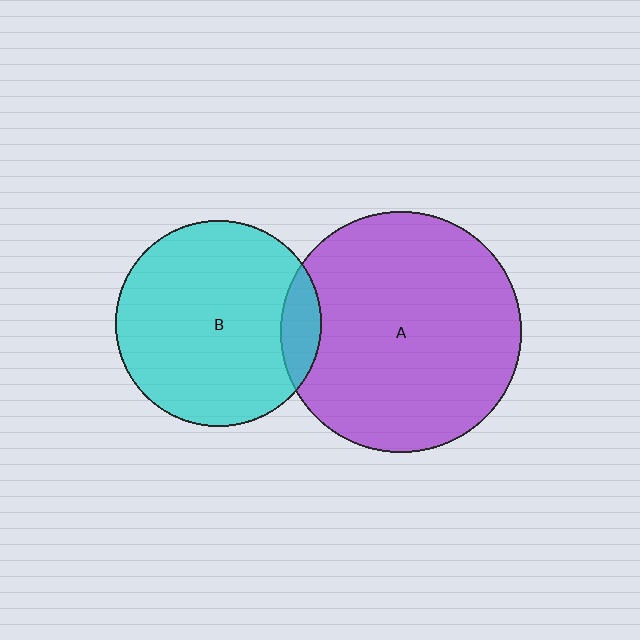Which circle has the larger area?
Circle A (purple).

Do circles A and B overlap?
Yes.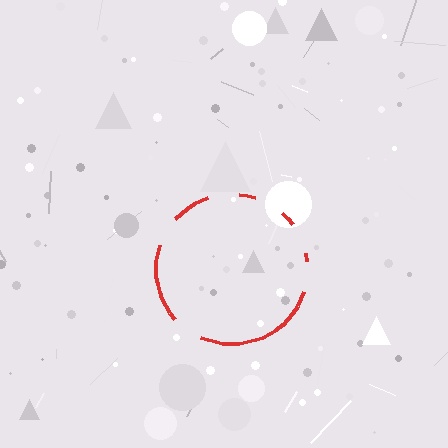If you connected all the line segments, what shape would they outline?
They would outline a circle.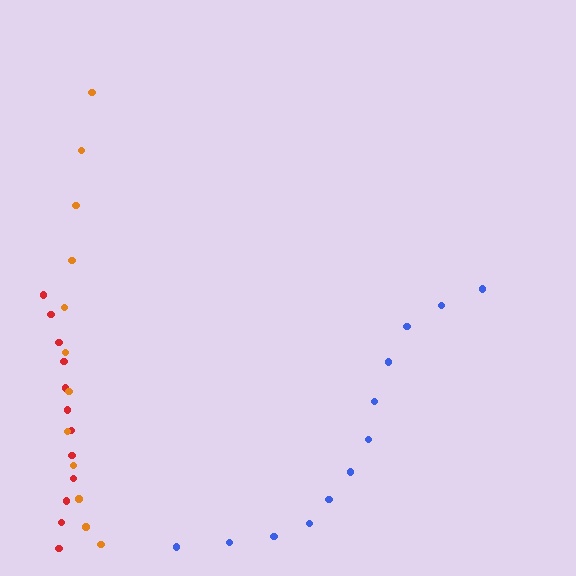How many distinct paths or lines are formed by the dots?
There are 3 distinct paths.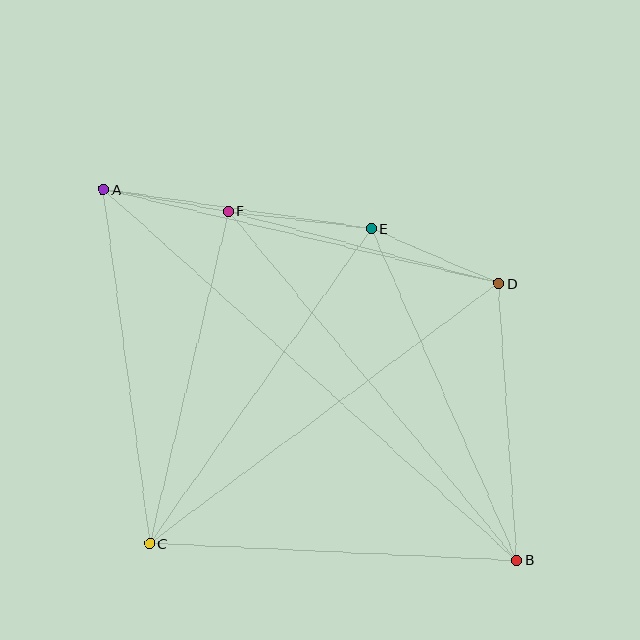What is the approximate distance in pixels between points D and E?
The distance between D and E is approximately 138 pixels.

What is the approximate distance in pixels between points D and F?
The distance between D and F is approximately 279 pixels.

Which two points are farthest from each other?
Points A and B are farthest from each other.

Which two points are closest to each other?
Points A and F are closest to each other.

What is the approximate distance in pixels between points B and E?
The distance between B and E is approximately 362 pixels.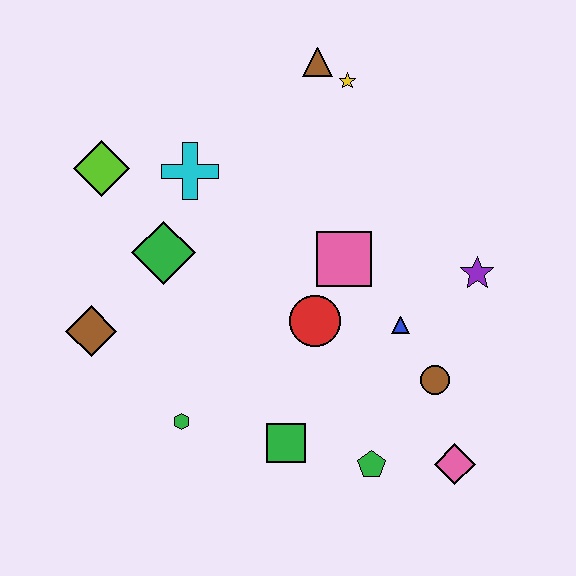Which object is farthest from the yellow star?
The pink diamond is farthest from the yellow star.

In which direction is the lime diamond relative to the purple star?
The lime diamond is to the left of the purple star.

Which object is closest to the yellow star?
The brown triangle is closest to the yellow star.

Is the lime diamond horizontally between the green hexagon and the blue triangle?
No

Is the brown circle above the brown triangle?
No